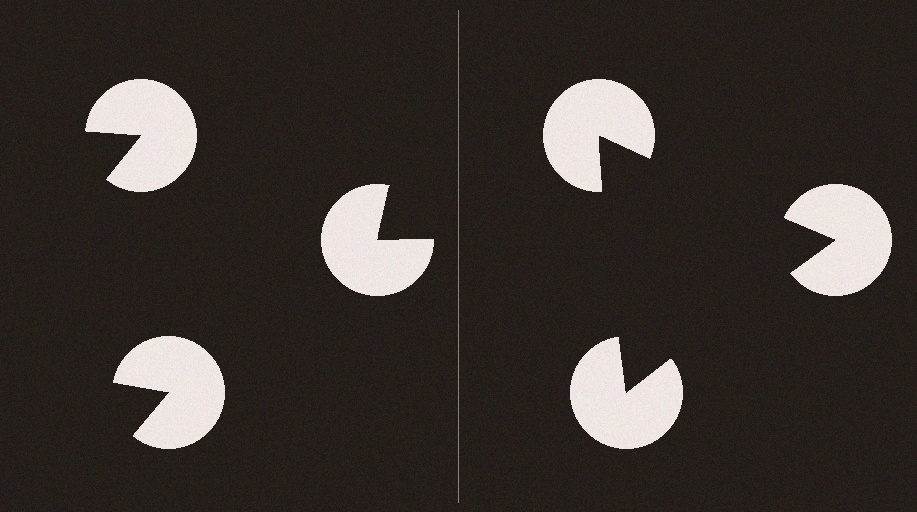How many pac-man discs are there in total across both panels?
6 — 3 on each side.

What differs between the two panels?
The pac-man discs are positioned identically on both sides; only the wedge orientations differ. On the right they align to a triangle; on the left they are misaligned.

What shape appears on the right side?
An illusory triangle.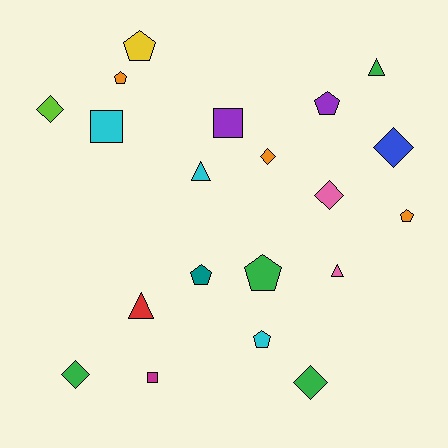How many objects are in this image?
There are 20 objects.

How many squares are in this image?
There are 3 squares.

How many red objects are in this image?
There is 1 red object.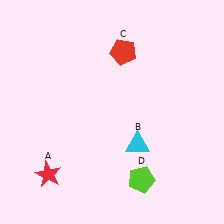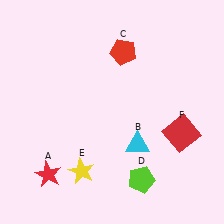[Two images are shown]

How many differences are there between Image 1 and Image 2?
There are 2 differences between the two images.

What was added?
A yellow star (E), a red square (F) were added in Image 2.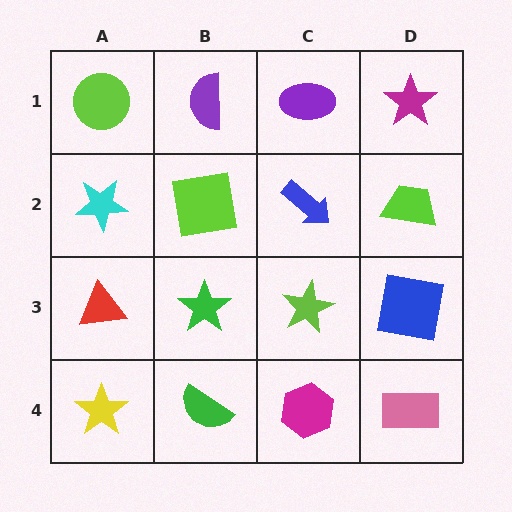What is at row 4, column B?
A green semicircle.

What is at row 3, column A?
A red triangle.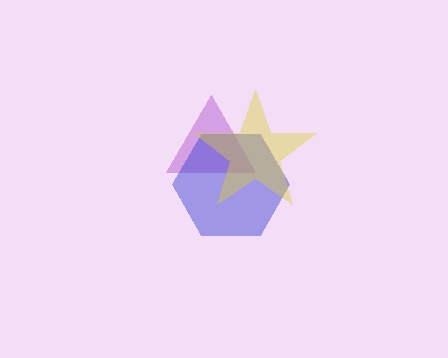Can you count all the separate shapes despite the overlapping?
Yes, there are 3 separate shapes.